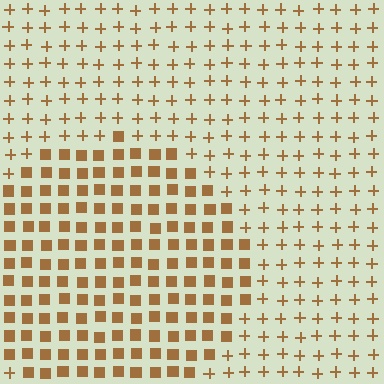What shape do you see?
I see a circle.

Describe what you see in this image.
The image is filled with small brown elements arranged in a uniform grid. A circle-shaped region contains squares, while the surrounding area contains plus signs. The boundary is defined purely by the change in element shape.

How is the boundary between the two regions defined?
The boundary is defined by a change in element shape: squares inside vs. plus signs outside. All elements share the same color and spacing.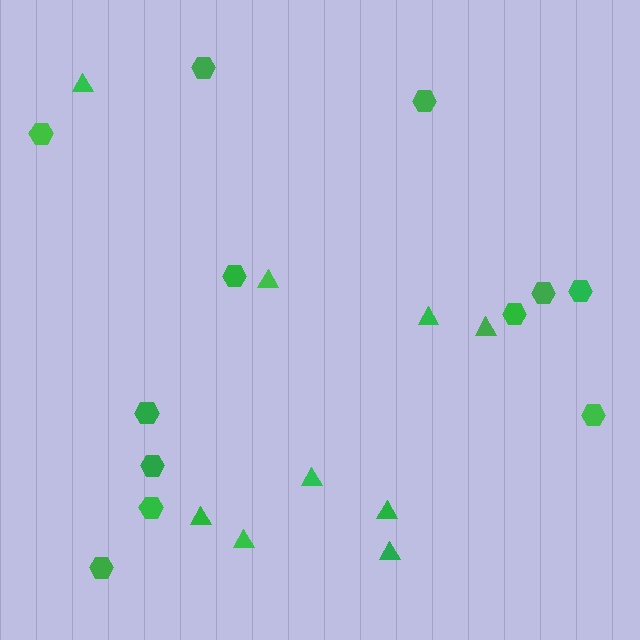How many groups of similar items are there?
There are 2 groups: one group of triangles (9) and one group of hexagons (12).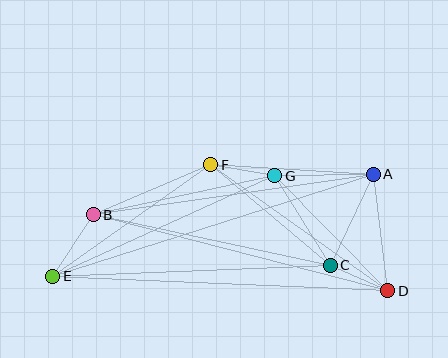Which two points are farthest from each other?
Points A and E are farthest from each other.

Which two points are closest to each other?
Points C and D are closest to each other.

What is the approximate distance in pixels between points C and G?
The distance between C and G is approximately 105 pixels.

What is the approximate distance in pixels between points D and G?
The distance between D and G is approximately 161 pixels.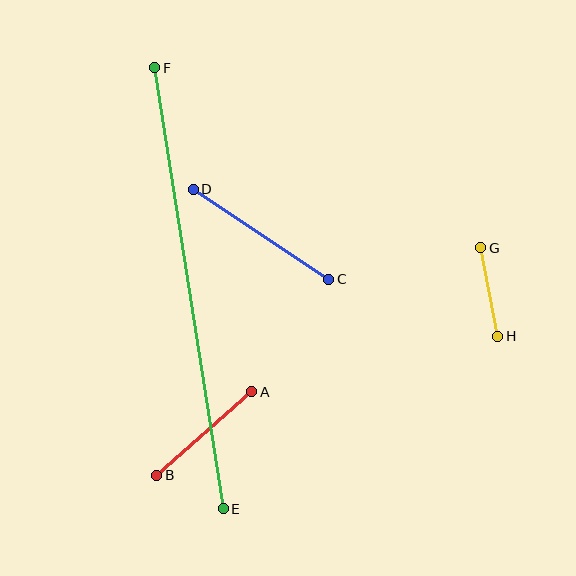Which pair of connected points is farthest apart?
Points E and F are farthest apart.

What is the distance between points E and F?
The distance is approximately 447 pixels.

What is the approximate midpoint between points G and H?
The midpoint is at approximately (489, 292) pixels.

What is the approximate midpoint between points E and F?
The midpoint is at approximately (189, 288) pixels.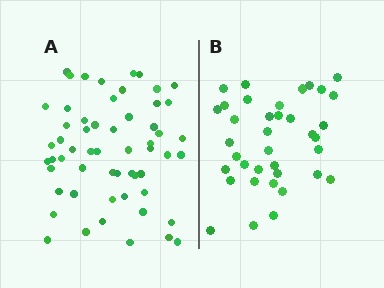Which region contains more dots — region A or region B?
Region A (the left region) has more dots.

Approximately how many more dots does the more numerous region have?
Region A has approximately 20 more dots than region B.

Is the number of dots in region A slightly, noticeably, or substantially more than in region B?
Region A has substantially more. The ratio is roughly 1.5 to 1.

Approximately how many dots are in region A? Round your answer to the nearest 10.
About 60 dots. (The exact count is 57, which rounds to 60.)